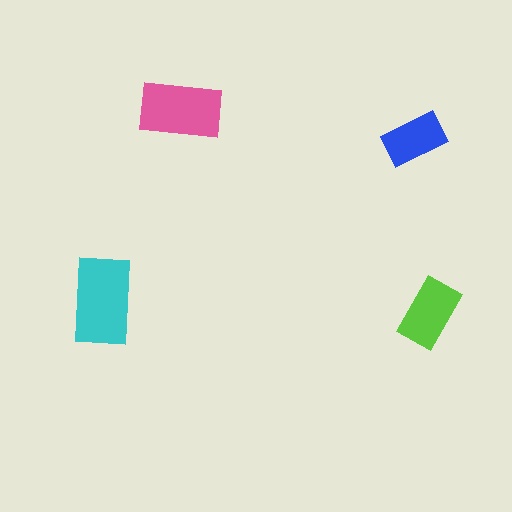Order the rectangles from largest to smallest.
the cyan one, the pink one, the lime one, the blue one.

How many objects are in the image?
There are 4 objects in the image.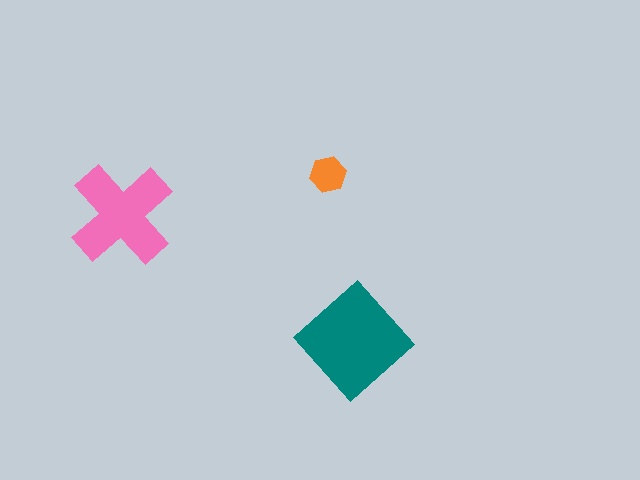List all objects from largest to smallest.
The teal diamond, the pink cross, the orange hexagon.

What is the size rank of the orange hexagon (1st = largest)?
3rd.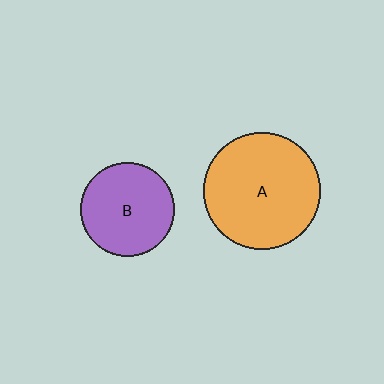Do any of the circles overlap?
No, none of the circles overlap.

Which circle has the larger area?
Circle A (orange).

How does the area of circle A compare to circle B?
Approximately 1.5 times.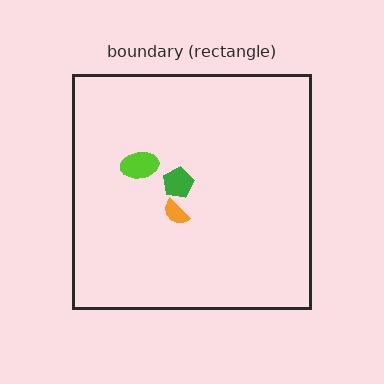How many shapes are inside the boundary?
3 inside, 0 outside.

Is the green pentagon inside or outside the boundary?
Inside.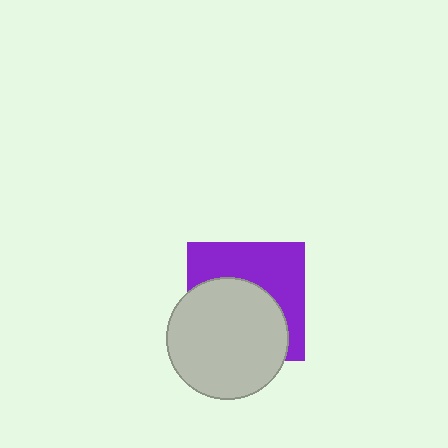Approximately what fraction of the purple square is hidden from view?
Roughly 53% of the purple square is hidden behind the light gray circle.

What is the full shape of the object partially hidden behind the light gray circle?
The partially hidden object is a purple square.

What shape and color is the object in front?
The object in front is a light gray circle.